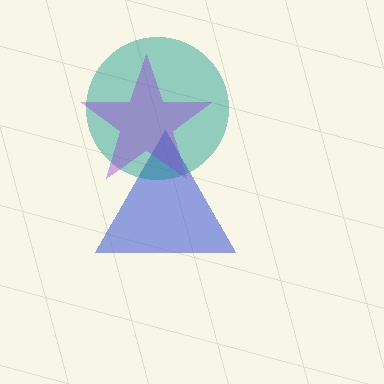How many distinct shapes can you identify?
There are 3 distinct shapes: a blue triangle, a teal circle, a purple star.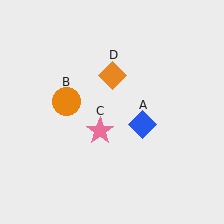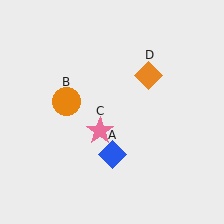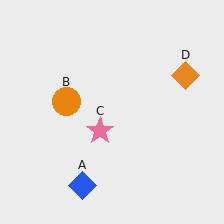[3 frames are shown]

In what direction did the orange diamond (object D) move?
The orange diamond (object D) moved right.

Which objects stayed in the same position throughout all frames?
Orange circle (object B) and pink star (object C) remained stationary.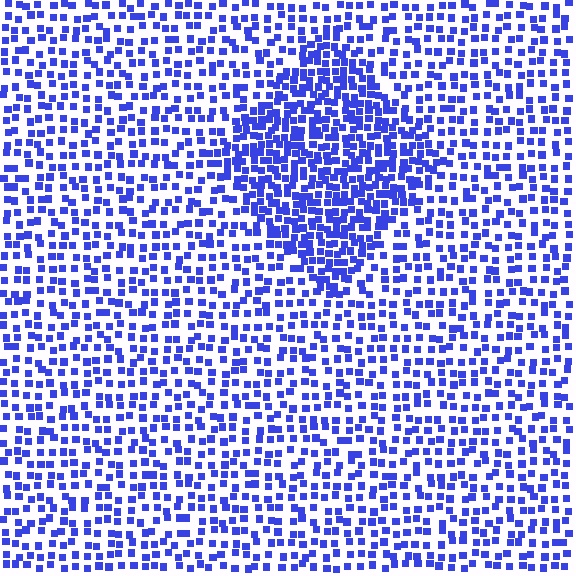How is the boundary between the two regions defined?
The boundary is defined by a change in element density (approximately 1.9x ratio). All elements are the same color, size, and shape.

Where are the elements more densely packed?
The elements are more densely packed inside the diamond boundary.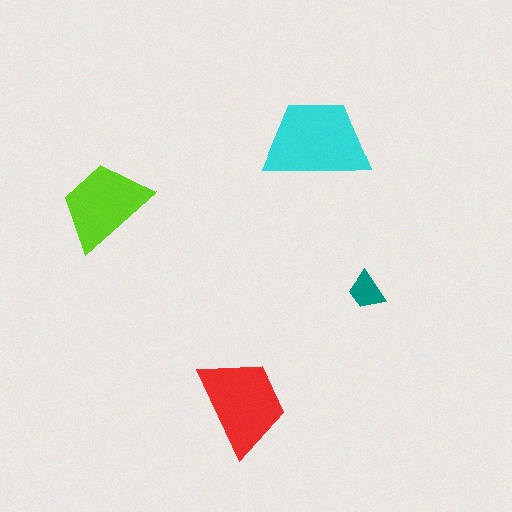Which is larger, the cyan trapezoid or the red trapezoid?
The cyan one.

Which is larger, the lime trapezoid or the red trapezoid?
The red one.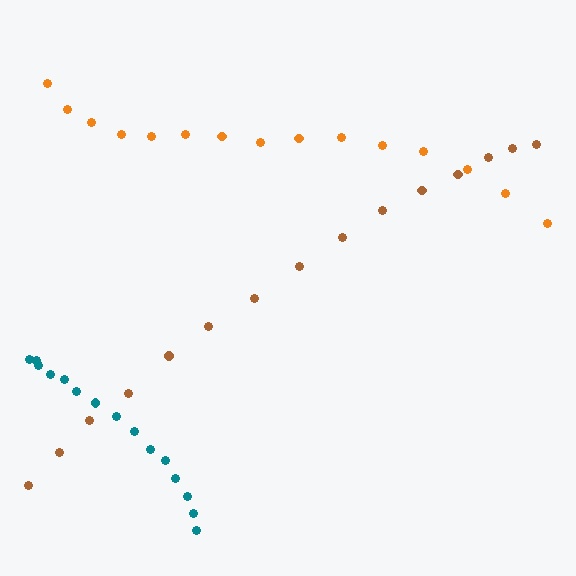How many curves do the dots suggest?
There are 3 distinct paths.